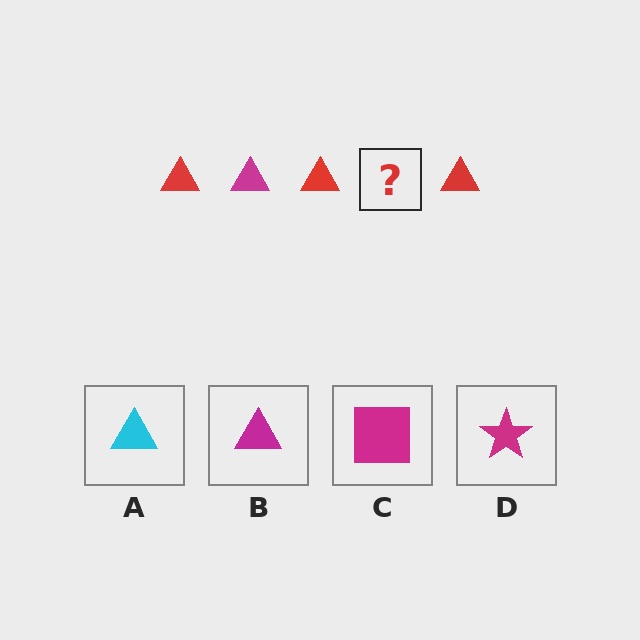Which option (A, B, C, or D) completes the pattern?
B.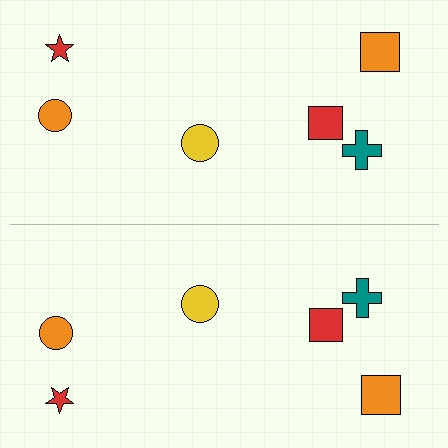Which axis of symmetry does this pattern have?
The pattern has a horizontal axis of symmetry running through the center of the image.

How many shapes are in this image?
There are 12 shapes in this image.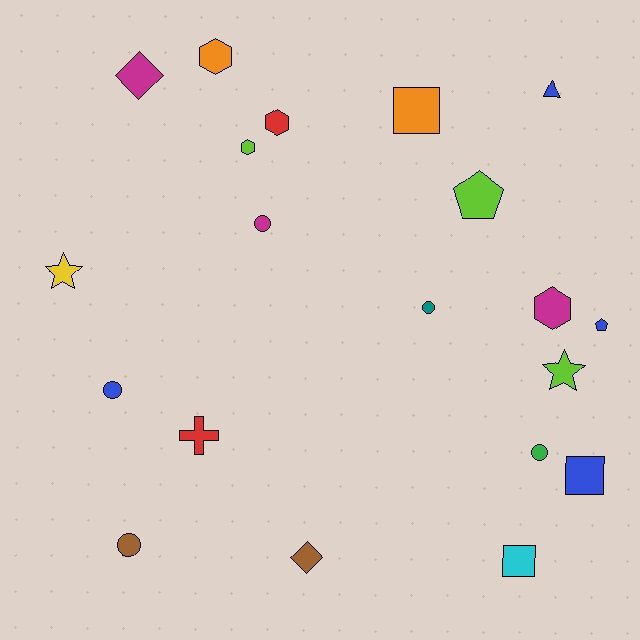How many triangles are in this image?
There is 1 triangle.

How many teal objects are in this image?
There is 1 teal object.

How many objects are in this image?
There are 20 objects.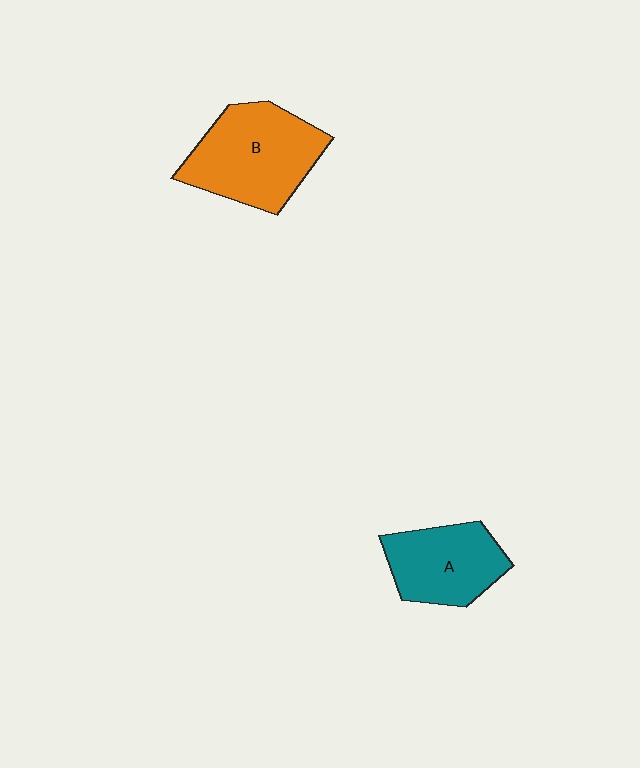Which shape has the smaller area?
Shape A (teal).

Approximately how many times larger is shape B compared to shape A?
Approximately 1.3 times.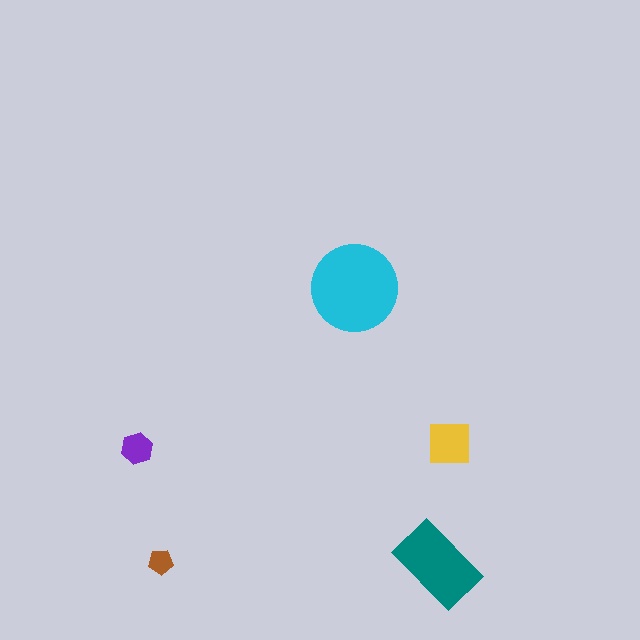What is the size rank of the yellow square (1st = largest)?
3rd.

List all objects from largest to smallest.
The cyan circle, the teal rectangle, the yellow square, the purple hexagon, the brown pentagon.